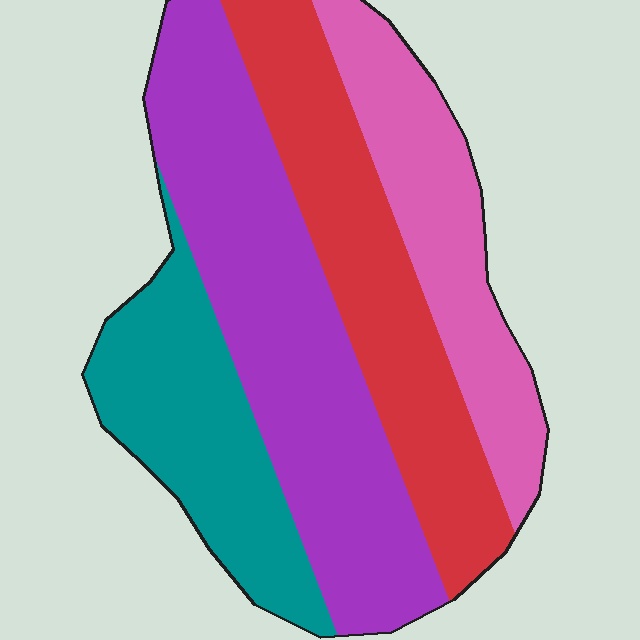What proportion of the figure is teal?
Teal covers about 20% of the figure.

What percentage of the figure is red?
Red covers 25% of the figure.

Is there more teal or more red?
Red.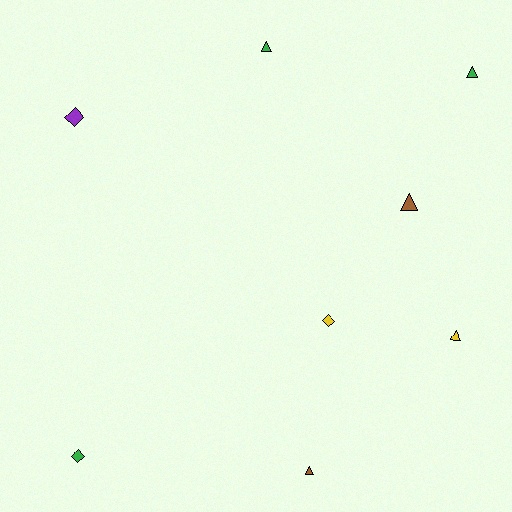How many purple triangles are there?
There are no purple triangles.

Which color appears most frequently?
Green, with 3 objects.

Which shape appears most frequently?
Triangle, with 5 objects.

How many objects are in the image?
There are 8 objects.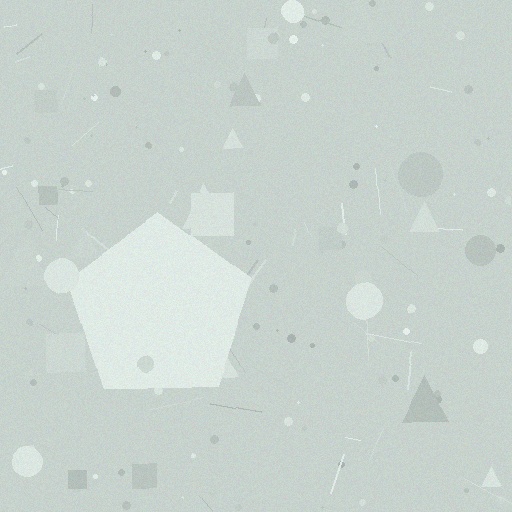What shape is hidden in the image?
A pentagon is hidden in the image.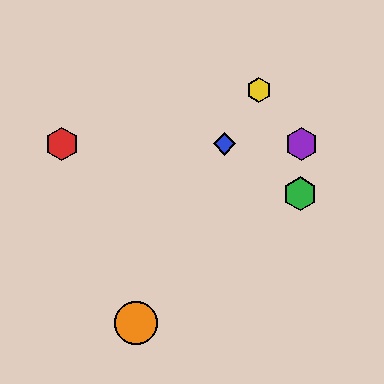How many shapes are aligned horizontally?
3 shapes (the red hexagon, the blue diamond, the purple hexagon) are aligned horizontally.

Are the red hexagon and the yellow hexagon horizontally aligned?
No, the red hexagon is at y≈144 and the yellow hexagon is at y≈90.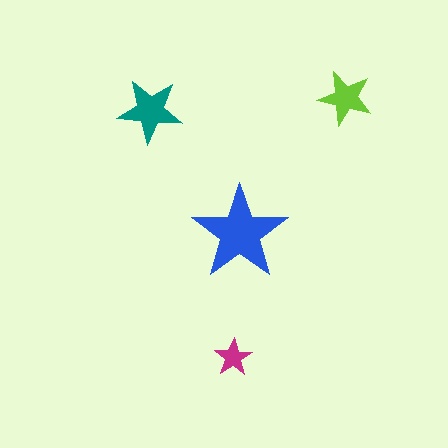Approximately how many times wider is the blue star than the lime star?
About 1.5 times wider.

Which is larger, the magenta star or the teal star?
The teal one.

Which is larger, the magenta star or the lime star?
The lime one.